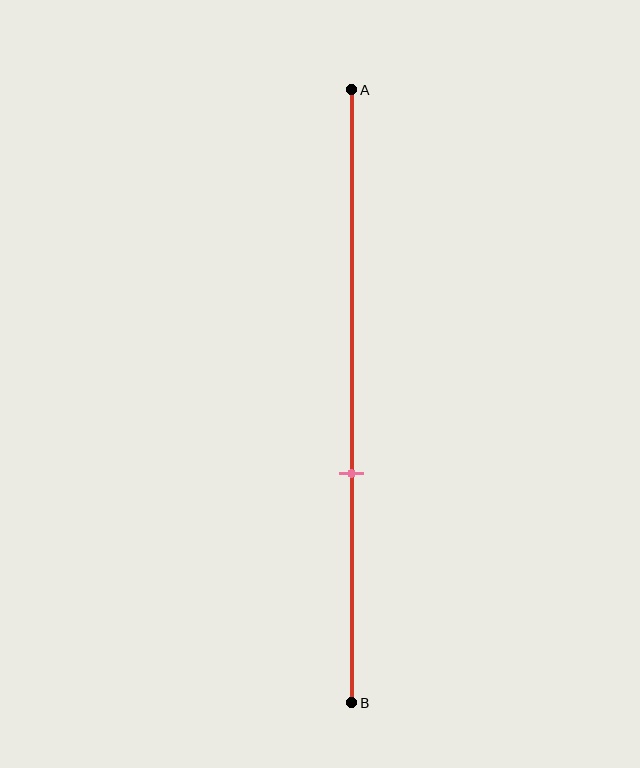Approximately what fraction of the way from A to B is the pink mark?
The pink mark is approximately 65% of the way from A to B.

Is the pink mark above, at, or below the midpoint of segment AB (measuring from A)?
The pink mark is below the midpoint of segment AB.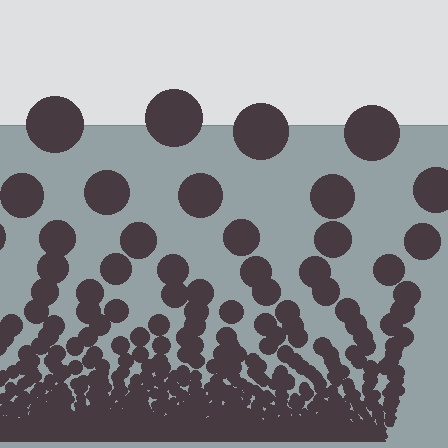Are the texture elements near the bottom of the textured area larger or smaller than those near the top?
Smaller. The gradient is inverted — elements near the bottom are smaller and denser.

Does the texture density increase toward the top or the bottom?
Density increases toward the bottom.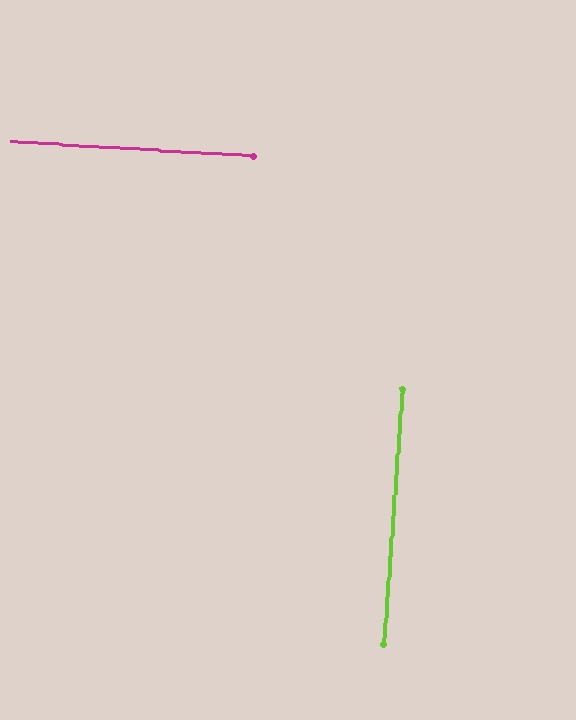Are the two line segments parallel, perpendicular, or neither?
Perpendicular — they meet at approximately 89°.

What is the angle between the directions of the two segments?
Approximately 89 degrees.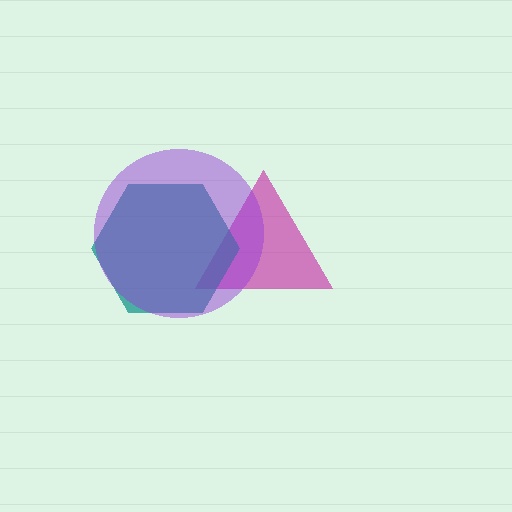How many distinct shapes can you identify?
There are 3 distinct shapes: a magenta triangle, a teal hexagon, a purple circle.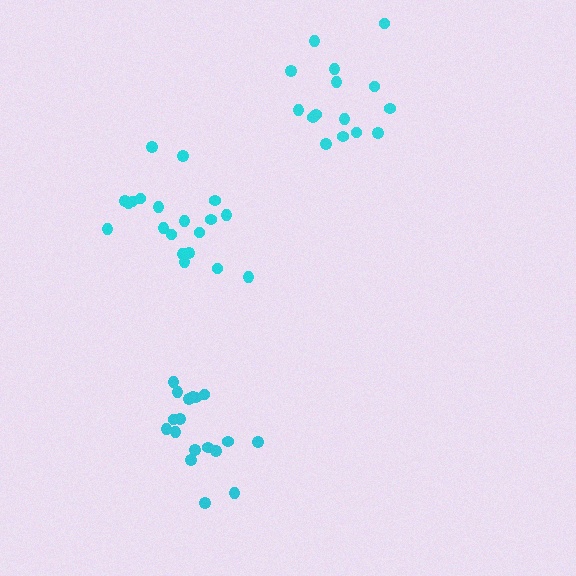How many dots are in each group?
Group 1: 18 dots, Group 2: 15 dots, Group 3: 20 dots (53 total).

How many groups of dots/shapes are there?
There are 3 groups.